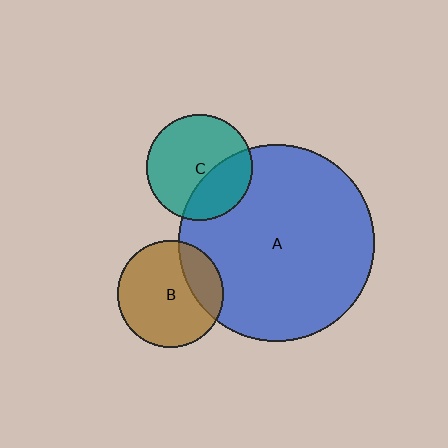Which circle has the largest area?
Circle A (blue).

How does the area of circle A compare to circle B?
Approximately 3.4 times.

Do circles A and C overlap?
Yes.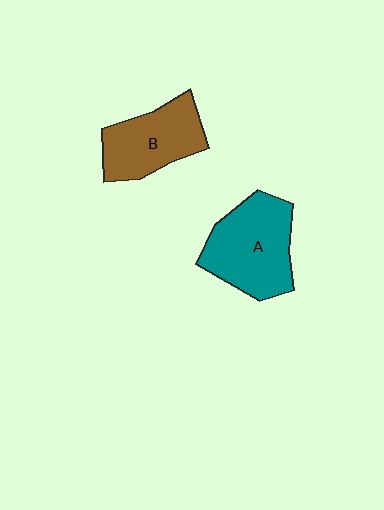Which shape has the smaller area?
Shape B (brown).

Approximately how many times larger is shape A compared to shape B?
Approximately 1.2 times.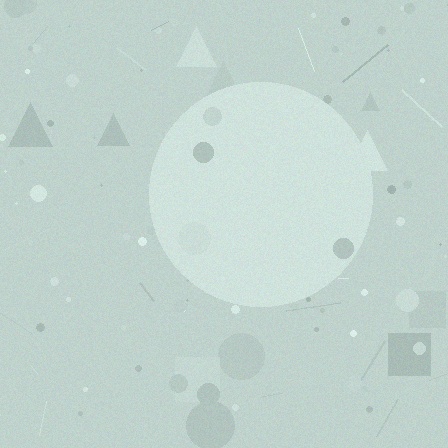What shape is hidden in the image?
A circle is hidden in the image.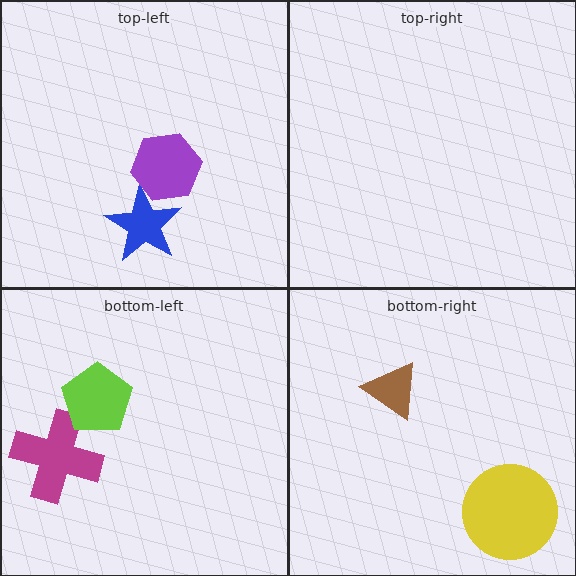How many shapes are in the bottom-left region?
2.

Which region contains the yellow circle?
The bottom-right region.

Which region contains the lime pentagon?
The bottom-left region.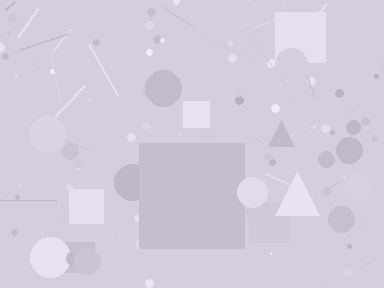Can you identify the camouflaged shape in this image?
The camouflaged shape is a square.